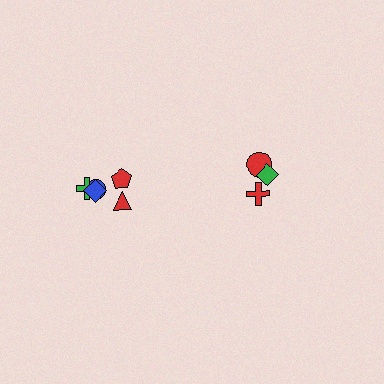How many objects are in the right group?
There are 3 objects.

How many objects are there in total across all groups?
There are 8 objects.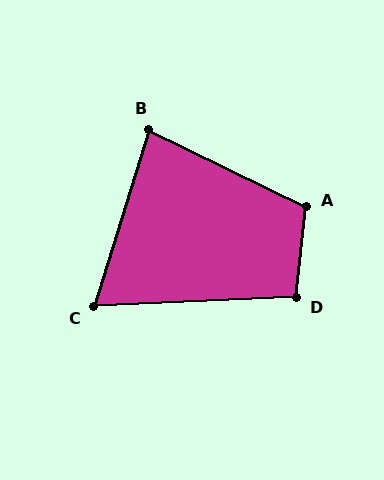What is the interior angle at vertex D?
Approximately 99 degrees (obtuse).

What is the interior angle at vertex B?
Approximately 81 degrees (acute).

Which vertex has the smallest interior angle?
C, at approximately 70 degrees.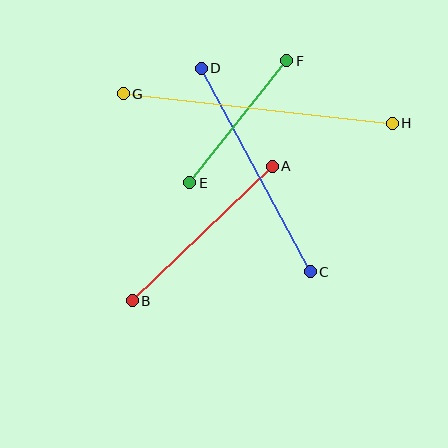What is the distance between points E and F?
The distance is approximately 156 pixels.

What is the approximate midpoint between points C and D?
The midpoint is at approximately (256, 170) pixels.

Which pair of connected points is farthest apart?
Points G and H are farthest apart.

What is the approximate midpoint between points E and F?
The midpoint is at approximately (238, 122) pixels.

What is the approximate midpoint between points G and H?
The midpoint is at approximately (258, 109) pixels.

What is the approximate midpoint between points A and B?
The midpoint is at approximately (202, 234) pixels.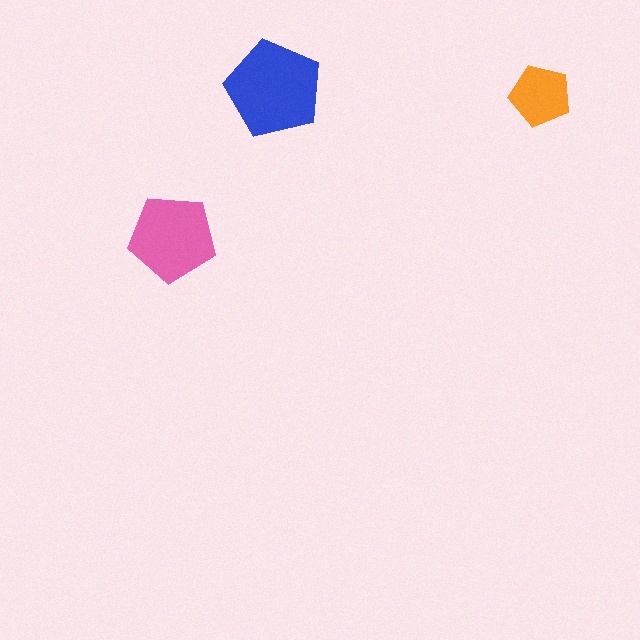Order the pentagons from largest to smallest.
the blue one, the pink one, the orange one.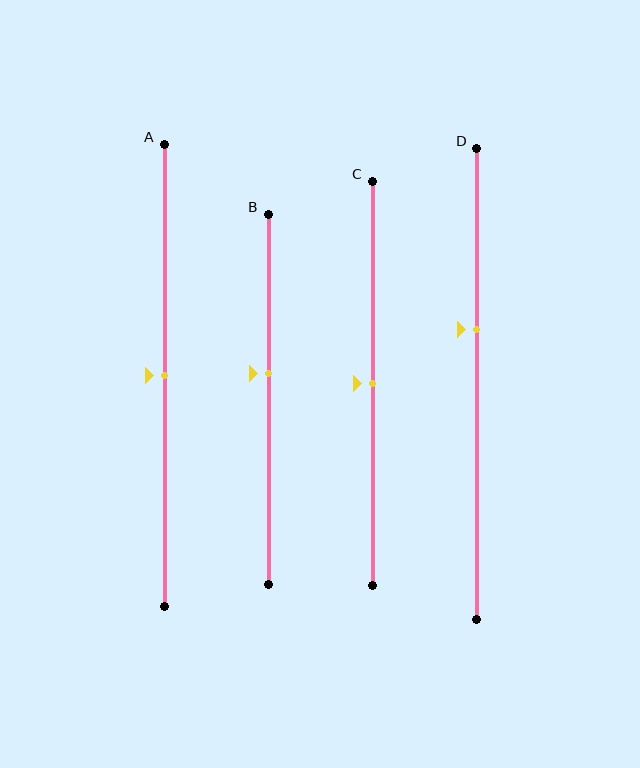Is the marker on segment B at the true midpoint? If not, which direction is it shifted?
No, the marker on segment B is shifted upward by about 7% of the segment length.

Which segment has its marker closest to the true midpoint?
Segment A has its marker closest to the true midpoint.